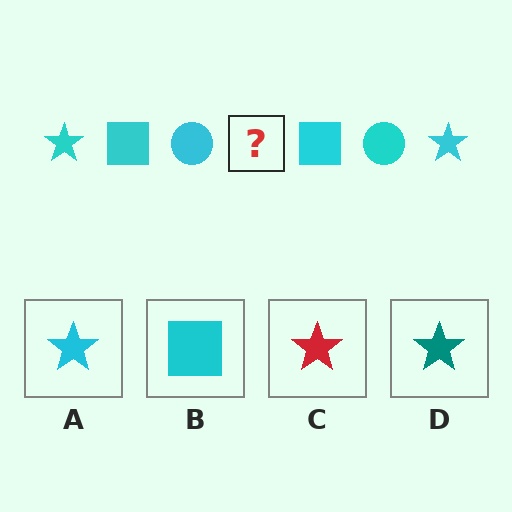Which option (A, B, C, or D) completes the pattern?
A.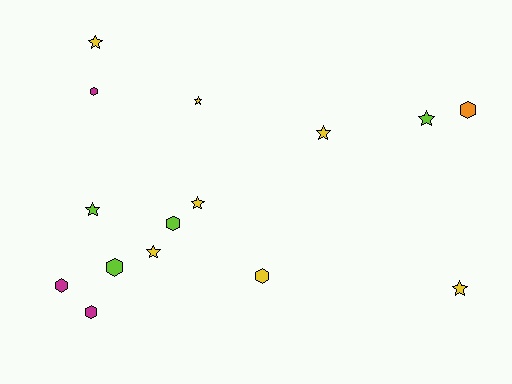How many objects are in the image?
There are 15 objects.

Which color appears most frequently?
Yellow, with 7 objects.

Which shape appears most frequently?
Star, with 8 objects.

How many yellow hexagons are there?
There is 1 yellow hexagon.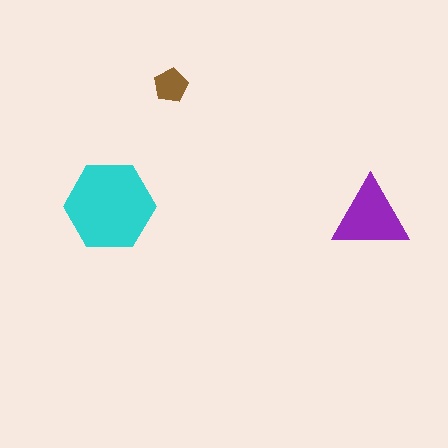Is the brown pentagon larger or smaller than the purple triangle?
Smaller.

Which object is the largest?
The cyan hexagon.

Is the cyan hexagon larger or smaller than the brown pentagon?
Larger.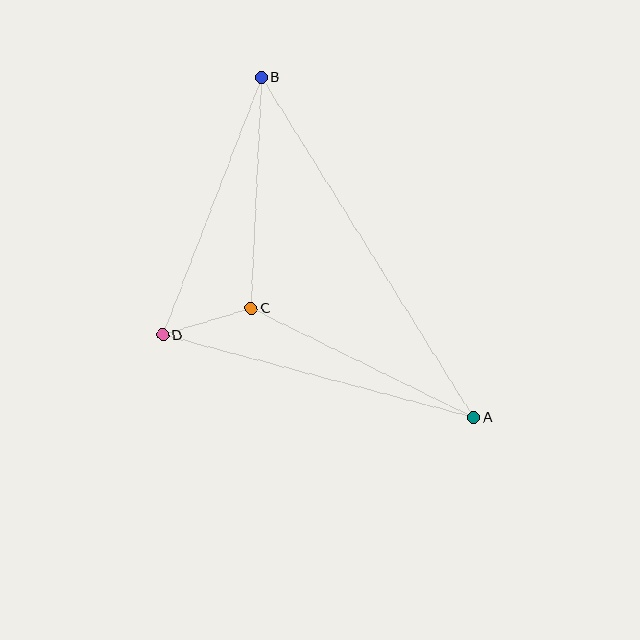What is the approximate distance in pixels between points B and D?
The distance between B and D is approximately 276 pixels.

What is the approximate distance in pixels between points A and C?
The distance between A and C is approximately 248 pixels.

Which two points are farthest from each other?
Points A and B are farthest from each other.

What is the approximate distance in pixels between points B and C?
The distance between B and C is approximately 231 pixels.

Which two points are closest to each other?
Points C and D are closest to each other.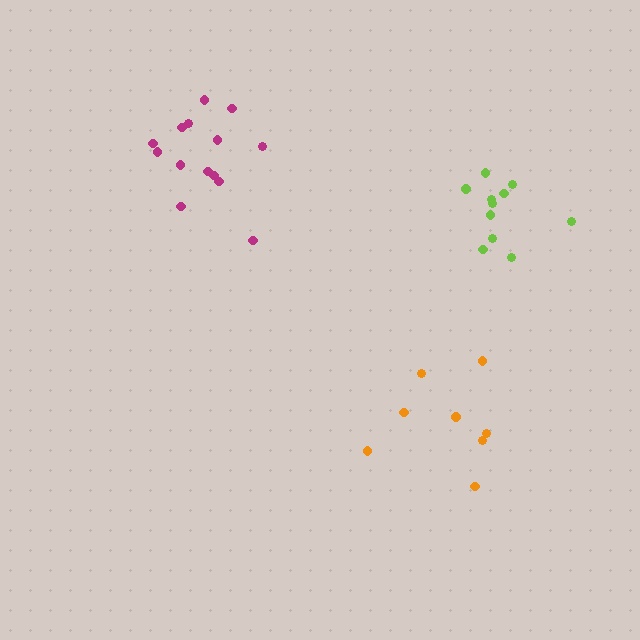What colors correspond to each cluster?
The clusters are colored: magenta, orange, lime.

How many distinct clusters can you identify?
There are 3 distinct clusters.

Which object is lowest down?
The orange cluster is bottommost.